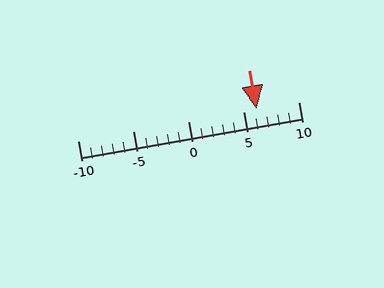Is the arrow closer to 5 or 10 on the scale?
The arrow is closer to 5.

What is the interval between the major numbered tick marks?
The major tick marks are spaced 5 units apart.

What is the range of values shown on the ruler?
The ruler shows values from -10 to 10.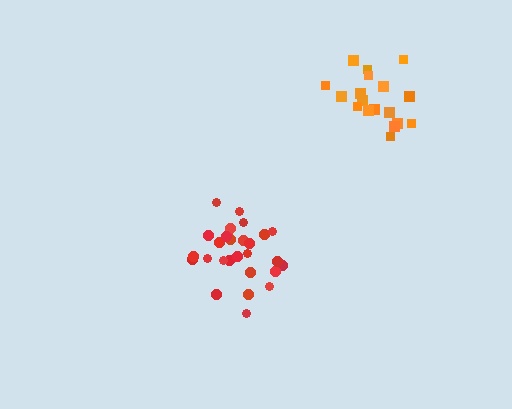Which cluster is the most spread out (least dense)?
Orange.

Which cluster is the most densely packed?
Red.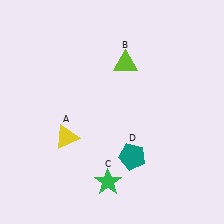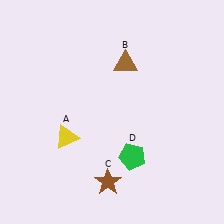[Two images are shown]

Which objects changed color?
B changed from lime to brown. C changed from green to brown. D changed from teal to green.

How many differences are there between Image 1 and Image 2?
There are 3 differences between the two images.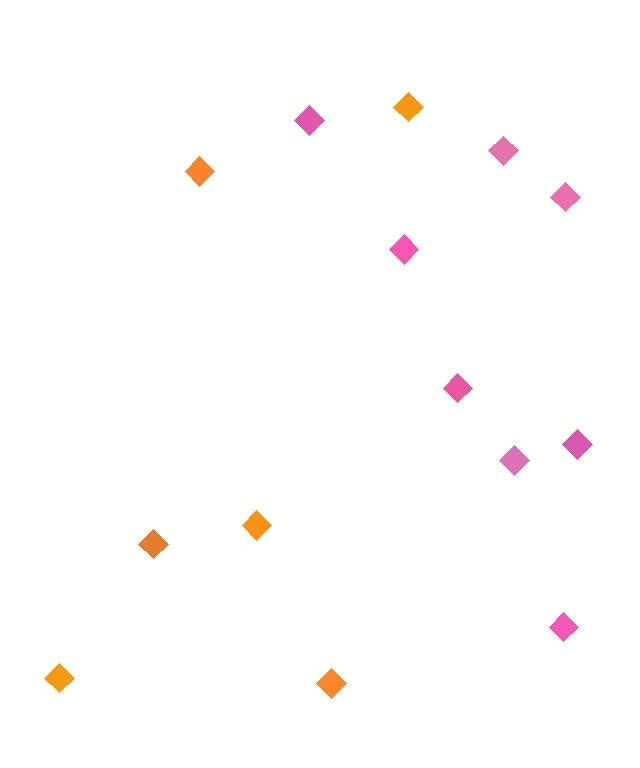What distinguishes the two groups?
There are 2 groups: one group of orange diamonds (6) and one group of pink diamonds (8).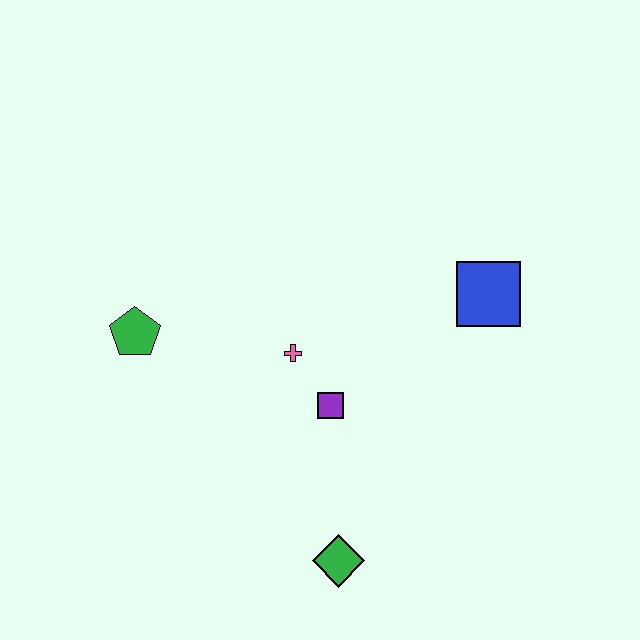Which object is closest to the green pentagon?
The pink cross is closest to the green pentagon.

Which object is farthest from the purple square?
The green pentagon is farthest from the purple square.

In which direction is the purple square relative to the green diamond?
The purple square is above the green diamond.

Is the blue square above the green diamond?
Yes